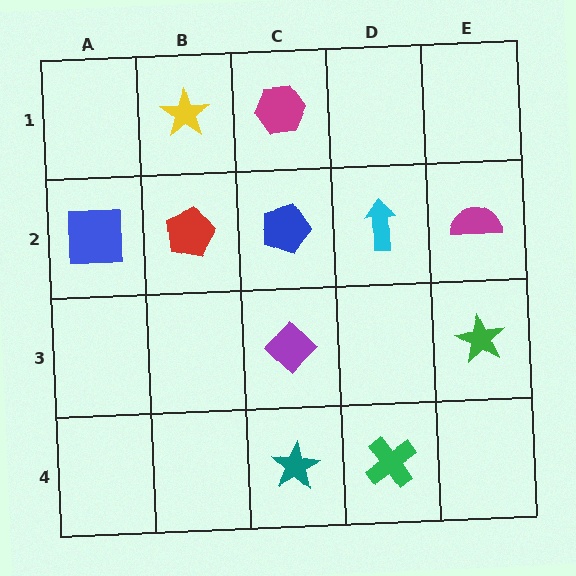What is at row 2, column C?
A blue pentagon.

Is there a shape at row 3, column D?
No, that cell is empty.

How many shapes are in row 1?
2 shapes.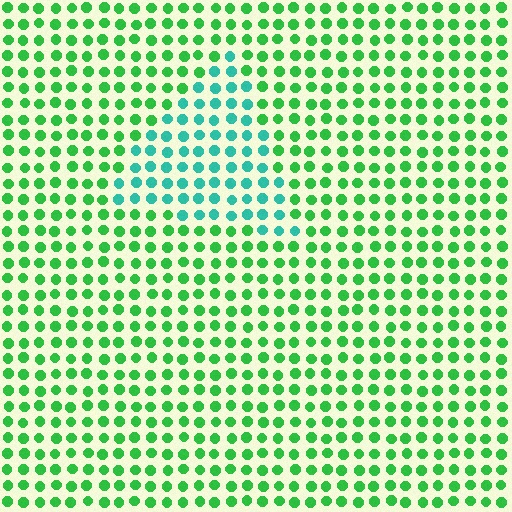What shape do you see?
I see a triangle.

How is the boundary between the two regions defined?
The boundary is defined purely by a slight shift in hue (about 42 degrees). Spacing, size, and orientation are identical on both sides.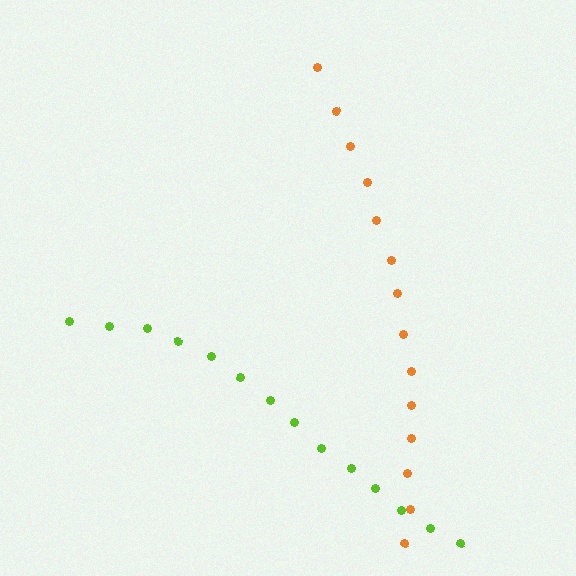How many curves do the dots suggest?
There are 2 distinct paths.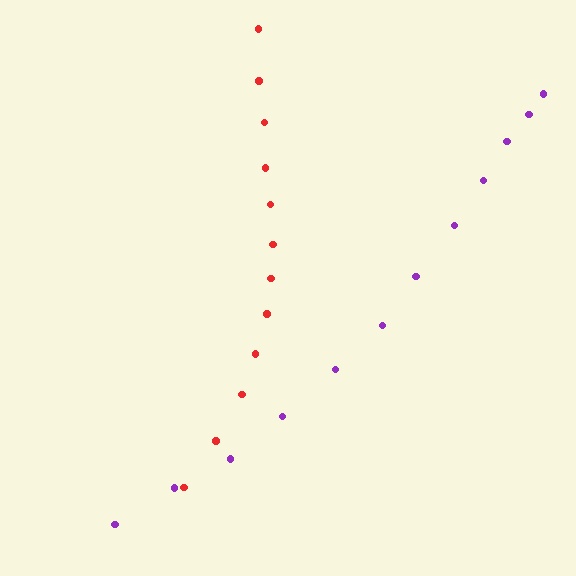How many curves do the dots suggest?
There are 2 distinct paths.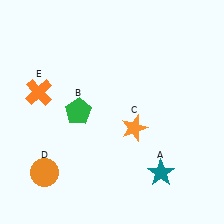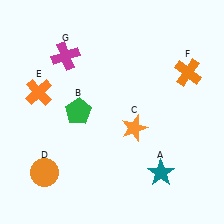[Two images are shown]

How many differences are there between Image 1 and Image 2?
There are 2 differences between the two images.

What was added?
An orange cross (F), a magenta cross (G) were added in Image 2.